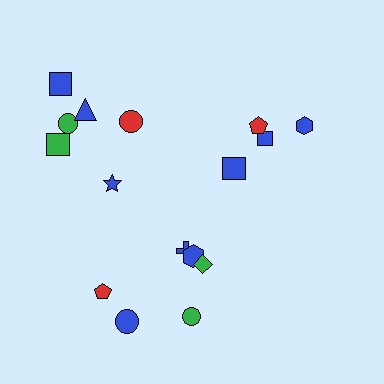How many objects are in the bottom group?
There are 6 objects.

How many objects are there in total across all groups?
There are 16 objects.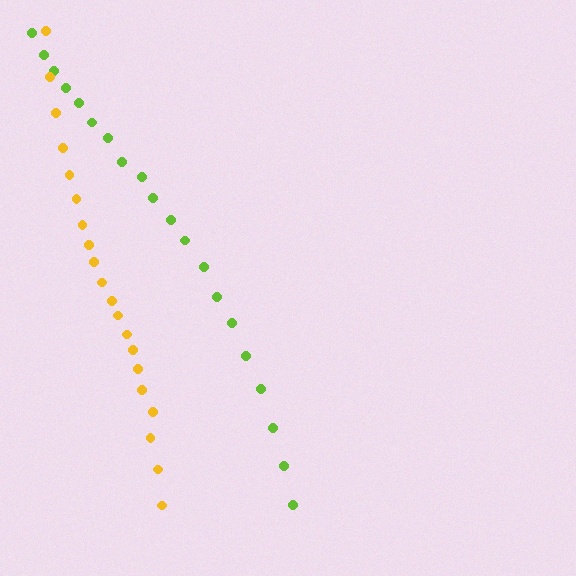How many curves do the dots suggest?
There are 2 distinct paths.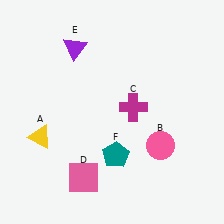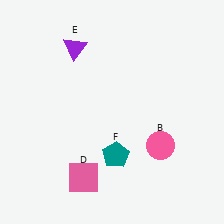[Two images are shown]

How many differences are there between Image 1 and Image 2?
There are 2 differences between the two images.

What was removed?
The yellow triangle (A), the magenta cross (C) were removed in Image 2.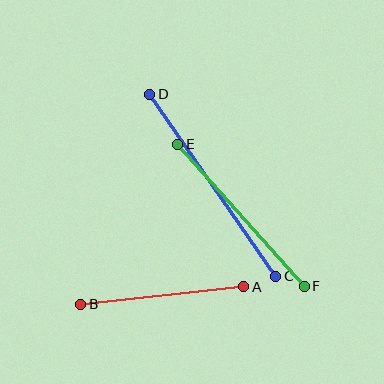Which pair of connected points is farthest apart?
Points C and D are farthest apart.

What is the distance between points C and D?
The distance is approximately 222 pixels.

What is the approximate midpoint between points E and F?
The midpoint is at approximately (241, 215) pixels.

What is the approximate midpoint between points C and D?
The midpoint is at approximately (213, 185) pixels.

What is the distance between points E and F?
The distance is approximately 190 pixels.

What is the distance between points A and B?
The distance is approximately 164 pixels.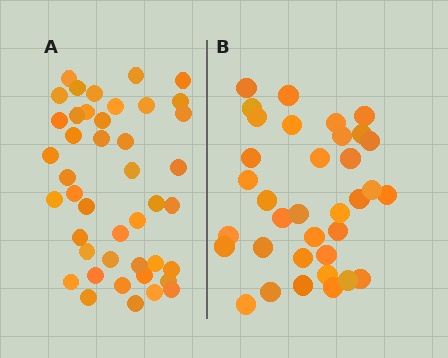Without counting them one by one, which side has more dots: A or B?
Region A (the left region) has more dots.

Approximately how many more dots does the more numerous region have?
Region A has roughly 8 or so more dots than region B.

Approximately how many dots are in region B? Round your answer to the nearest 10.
About 40 dots. (The exact count is 35, which rounds to 40.)